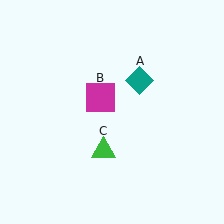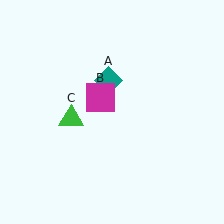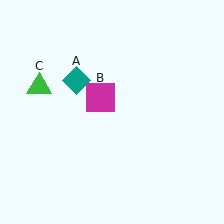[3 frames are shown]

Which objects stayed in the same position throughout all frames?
Magenta square (object B) remained stationary.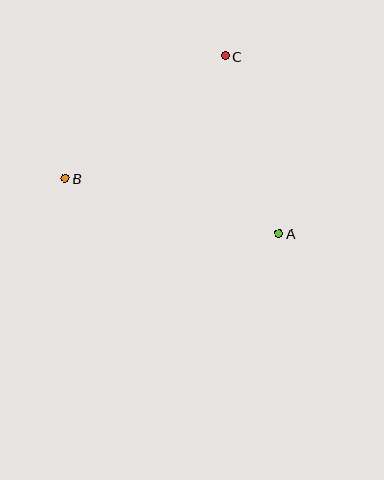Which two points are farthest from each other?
Points A and B are farthest from each other.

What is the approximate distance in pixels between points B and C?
The distance between B and C is approximately 201 pixels.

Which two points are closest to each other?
Points A and C are closest to each other.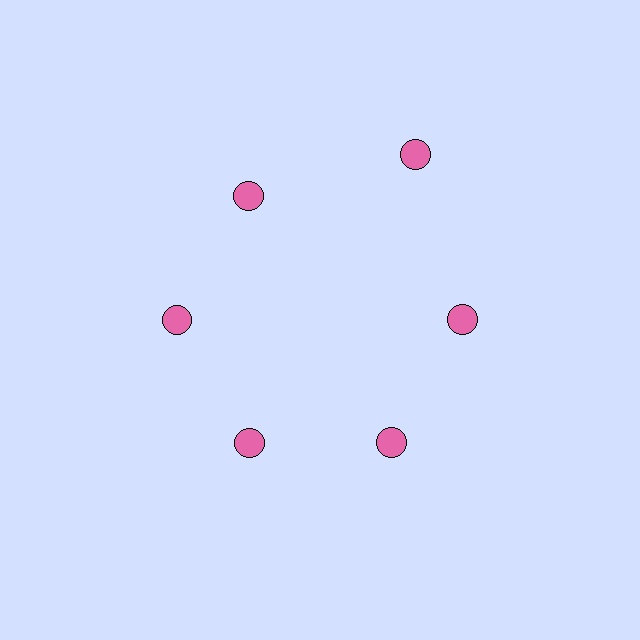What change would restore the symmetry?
The symmetry would be restored by moving it inward, back onto the ring so that all 6 circles sit at equal angles and equal distance from the center.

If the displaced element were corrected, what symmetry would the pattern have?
It would have 6-fold rotational symmetry — the pattern would map onto itself every 60 degrees.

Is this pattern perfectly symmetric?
No. The 6 pink circles are arranged in a ring, but one element near the 1 o'clock position is pushed outward from the center, breaking the 6-fold rotational symmetry.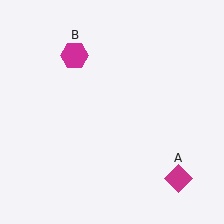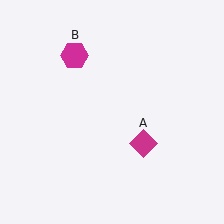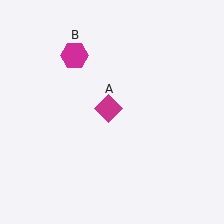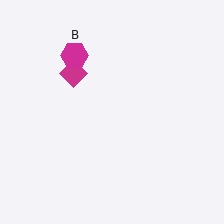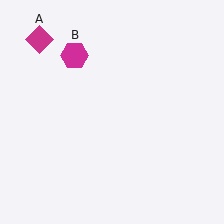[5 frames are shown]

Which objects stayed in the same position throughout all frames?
Magenta hexagon (object B) remained stationary.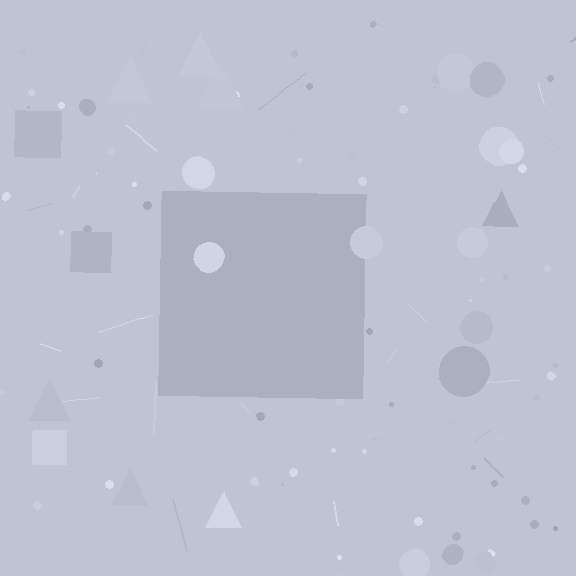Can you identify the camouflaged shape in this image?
The camouflaged shape is a square.